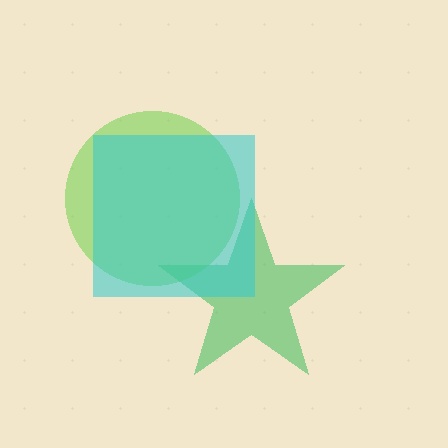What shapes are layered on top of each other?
The layered shapes are: a green star, a lime circle, a cyan square.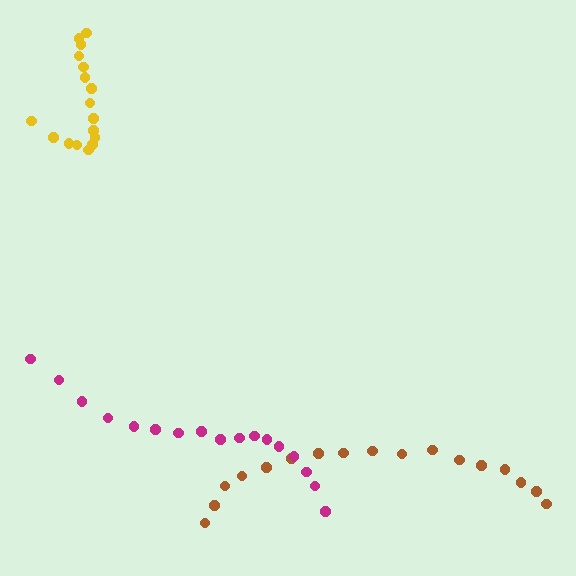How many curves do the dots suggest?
There are 3 distinct paths.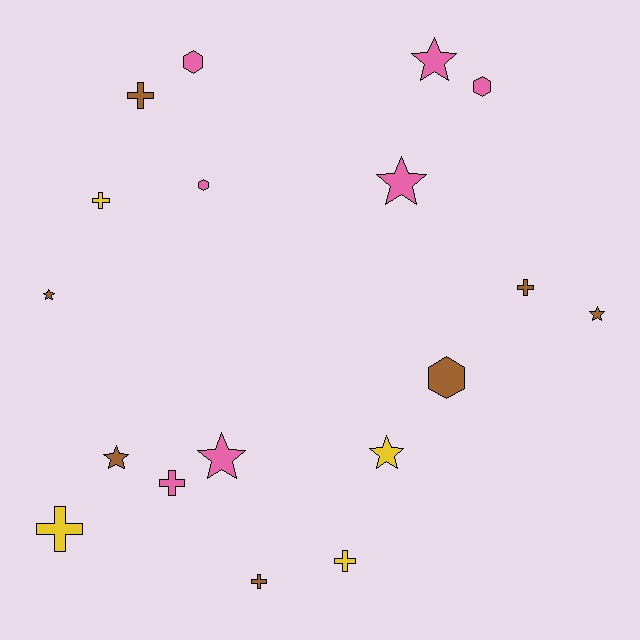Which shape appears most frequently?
Star, with 7 objects.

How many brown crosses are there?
There are 3 brown crosses.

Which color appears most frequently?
Brown, with 7 objects.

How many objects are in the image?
There are 18 objects.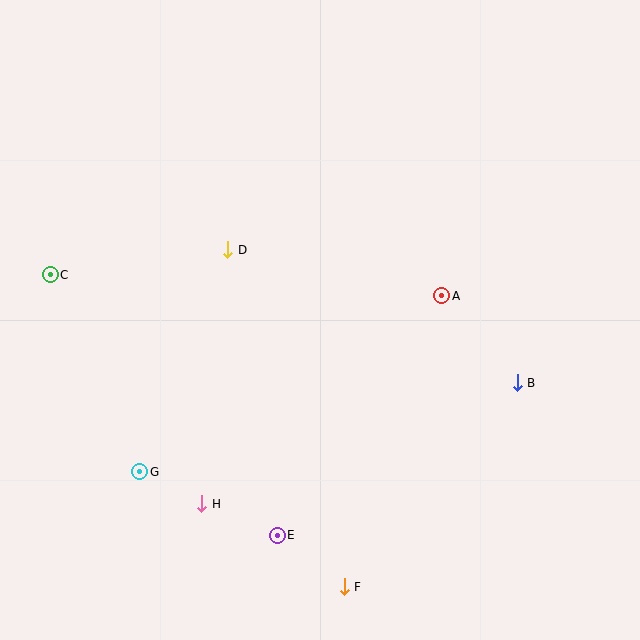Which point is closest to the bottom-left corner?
Point G is closest to the bottom-left corner.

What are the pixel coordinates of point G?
Point G is at (140, 472).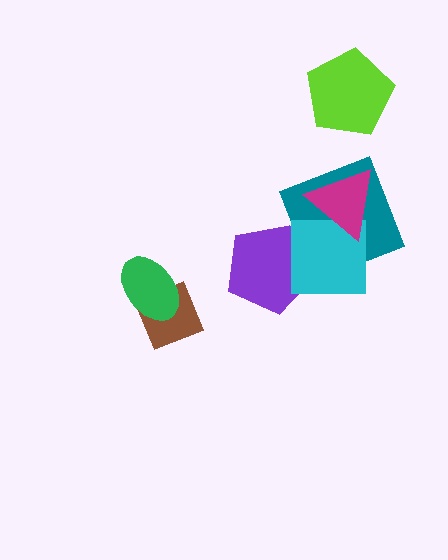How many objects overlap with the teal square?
2 objects overlap with the teal square.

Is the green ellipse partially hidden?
No, no other shape covers it.